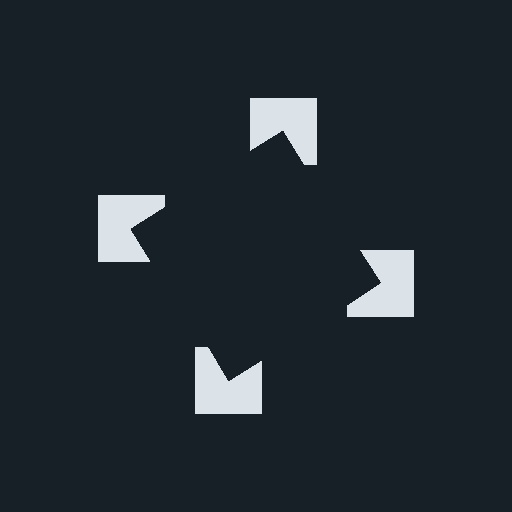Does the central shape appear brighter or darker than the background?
It typically appears slightly darker than the background, even though no actual brightness change is drawn.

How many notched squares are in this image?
There are 4 — one at each vertex of the illusory square.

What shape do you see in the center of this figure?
An illusory square — its edges are inferred from the aligned wedge cuts in the notched squares, not physically drawn.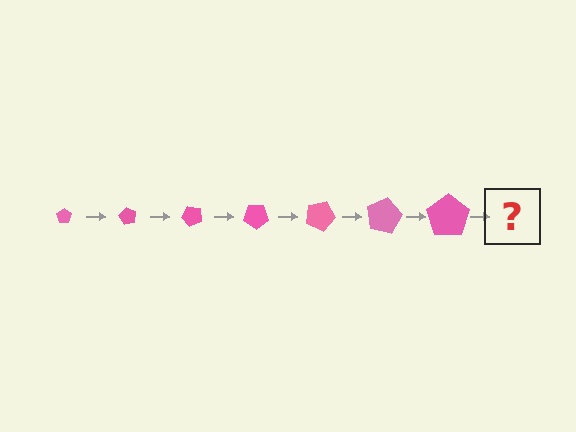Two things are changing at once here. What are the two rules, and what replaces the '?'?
The two rules are that the pentagon grows larger each step and it rotates 60 degrees each step. The '?' should be a pentagon, larger than the previous one and rotated 420 degrees from the start.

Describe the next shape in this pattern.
It should be a pentagon, larger than the previous one and rotated 420 degrees from the start.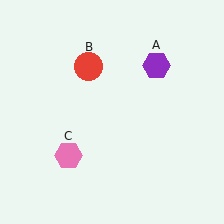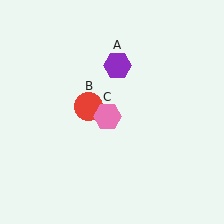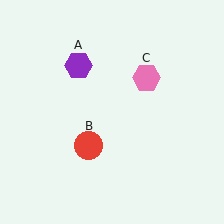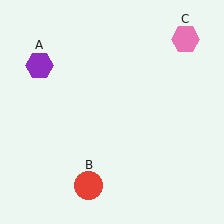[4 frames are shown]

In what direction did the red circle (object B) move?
The red circle (object B) moved down.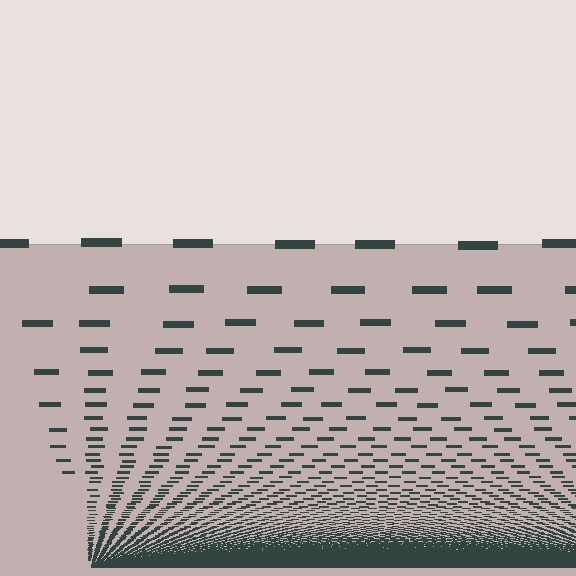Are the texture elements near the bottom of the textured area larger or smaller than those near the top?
Smaller. The gradient is inverted — elements near the bottom are smaller and denser.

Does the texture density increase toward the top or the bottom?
Density increases toward the bottom.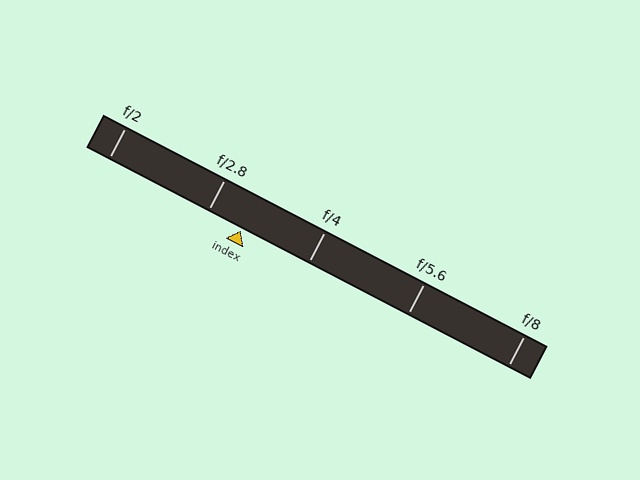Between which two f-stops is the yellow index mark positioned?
The index mark is between f/2.8 and f/4.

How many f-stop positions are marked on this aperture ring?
There are 5 f-stop positions marked.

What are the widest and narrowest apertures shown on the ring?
The widest aperture shown is f/2 and the narrowest is f/8.